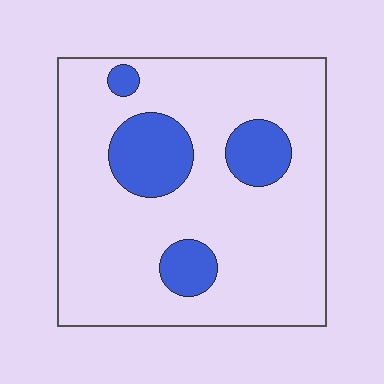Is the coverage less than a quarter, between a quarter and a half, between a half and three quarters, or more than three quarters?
Less than a quarter.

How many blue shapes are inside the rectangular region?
4.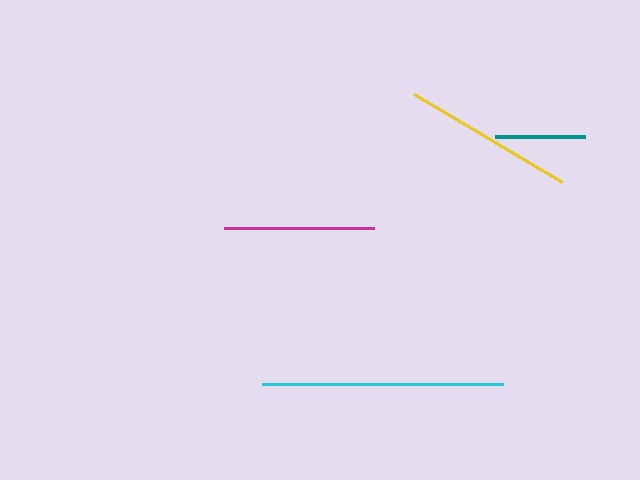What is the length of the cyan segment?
The cyan segment is approximately 241 pixels long.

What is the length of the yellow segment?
The yellow segment is approximately 172 pixels long.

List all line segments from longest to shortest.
From longest to shortest: cyan, yellow, magenta, teal.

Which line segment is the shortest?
The teal line is the shortest at approximately 90 pixels.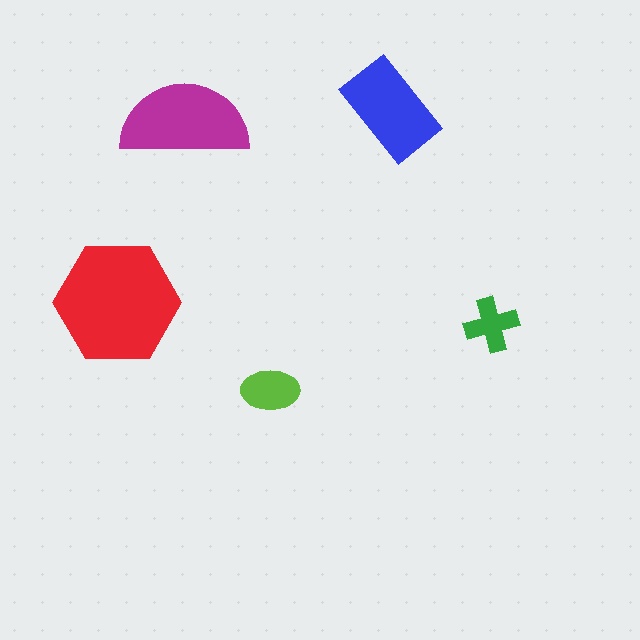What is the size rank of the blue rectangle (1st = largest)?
3rd.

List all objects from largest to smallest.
The red hexagon, the magenta semicircle, the blue rectangle, the lime ellipse, the green cross.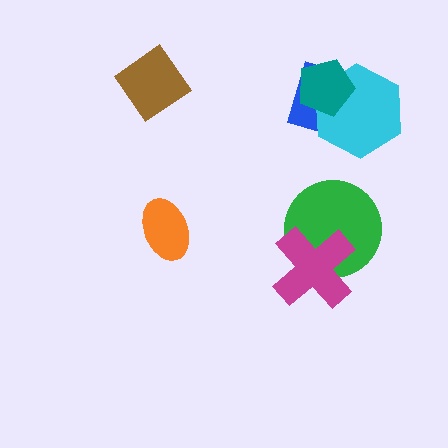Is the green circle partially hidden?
Yes, it is partially covered by another shape.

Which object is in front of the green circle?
The magenta cross is in front of the green circle.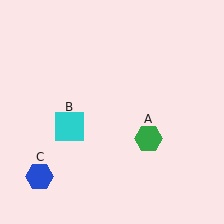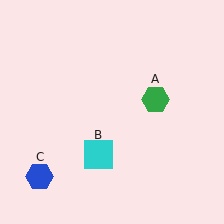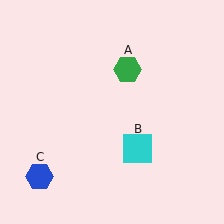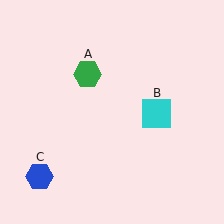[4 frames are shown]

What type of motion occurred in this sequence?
The green hexagon (object A), cyan square (object B) rotated counterclockwise around the center of the scene.